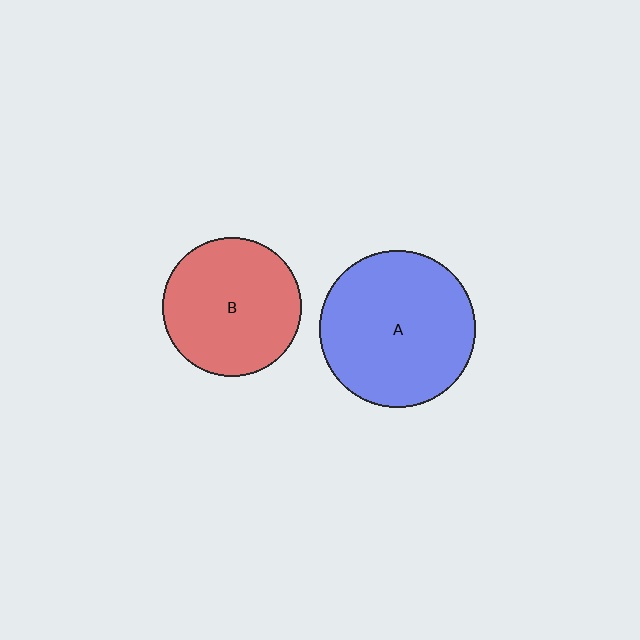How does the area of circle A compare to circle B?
Approximately 1.3 times.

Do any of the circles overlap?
No, none of the circles overlap.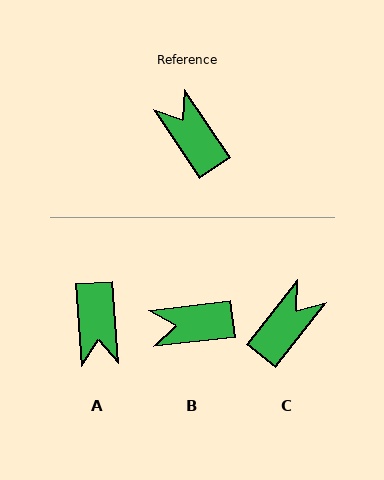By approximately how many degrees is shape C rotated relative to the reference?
Approximately 72 degrees clockwise.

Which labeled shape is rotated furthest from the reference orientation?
A, about 151 degrees away.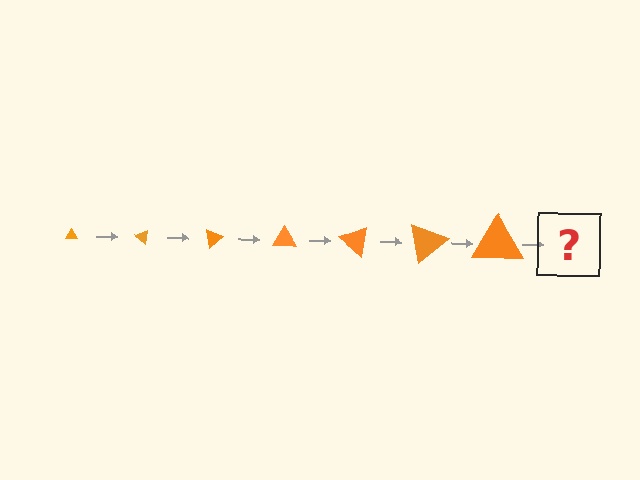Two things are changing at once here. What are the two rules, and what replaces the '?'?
The two rules are that the triangle grows larger each step and it rotates 40 degrees each step. The '?' should be a triangle, larger than the previous one and rotated 280 degrees from the start.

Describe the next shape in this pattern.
It should be a triangle, larger than the previous one and rotated 280 degrees from the start.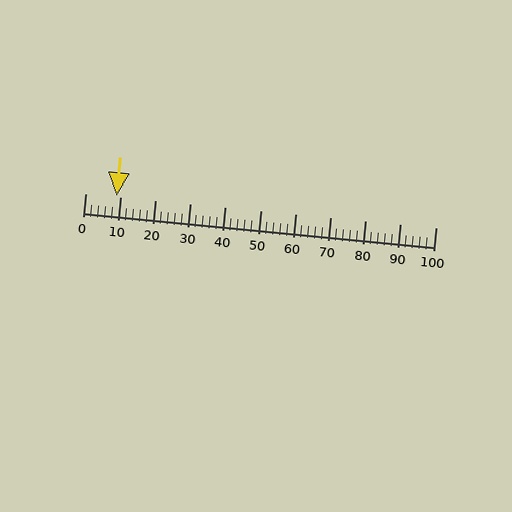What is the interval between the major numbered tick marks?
The major tick marks are spaced 10 units apart.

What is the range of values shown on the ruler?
The ruler shows values from 0 to 100.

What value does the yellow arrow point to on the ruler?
The yellow arrow points to approximately 9.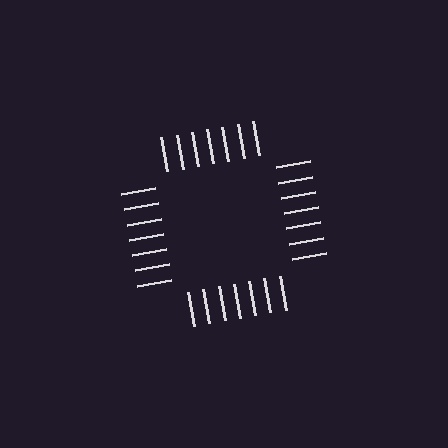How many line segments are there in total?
28 — 7 along each of the 4 edges.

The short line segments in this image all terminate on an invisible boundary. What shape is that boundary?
An illusory square — the line segments terminate on its edges but no continuous stroke is drawn.